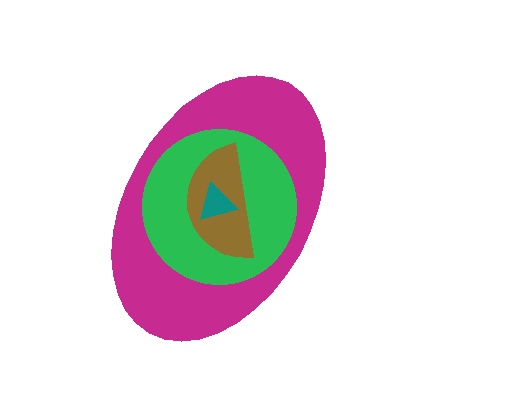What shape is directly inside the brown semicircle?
The teal triangle.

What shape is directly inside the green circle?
The brown semicircle.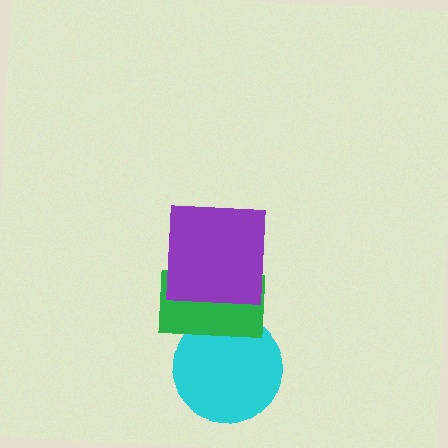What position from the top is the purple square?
The purple square is 1st from the top.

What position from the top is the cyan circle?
The cyan circle is 3rd from the top.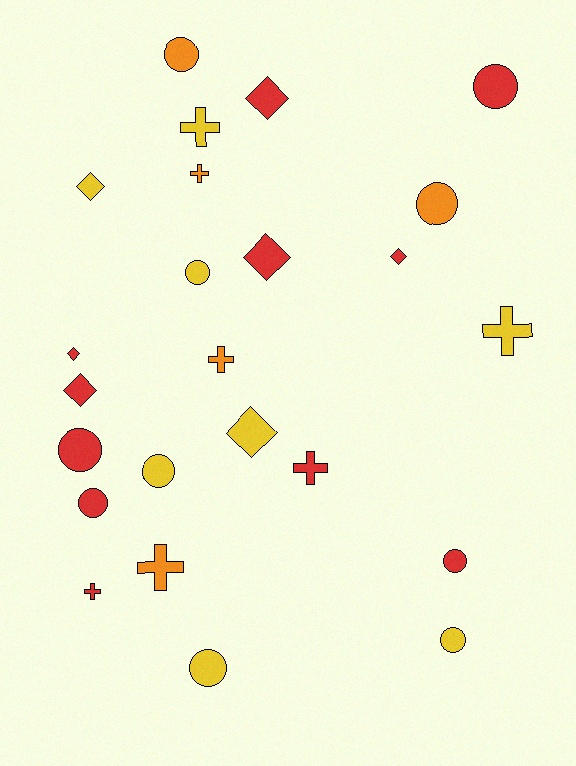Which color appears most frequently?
Red, with 11 objects.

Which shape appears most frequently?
Circle, with 10 objects.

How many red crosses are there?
There are 2 red crosses.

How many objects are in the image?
There are 24 objects.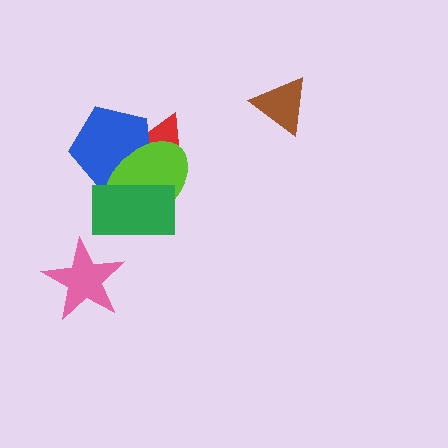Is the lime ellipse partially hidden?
Yes, it is partially covered by another shape.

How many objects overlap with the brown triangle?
0 objects overlap with the brown triangle.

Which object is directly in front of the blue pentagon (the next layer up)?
The lime ellipse is directly in front of the blue pentagon.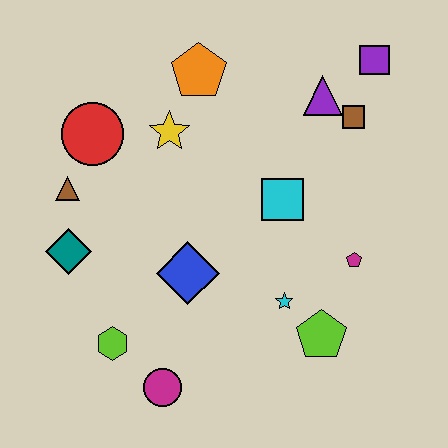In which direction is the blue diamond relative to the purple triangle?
The blue diamond is below the purple triangle.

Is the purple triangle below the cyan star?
No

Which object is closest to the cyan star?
The lime pentagon is closest to the cyan star.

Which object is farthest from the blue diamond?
The purple square is farthest from the blue diamond.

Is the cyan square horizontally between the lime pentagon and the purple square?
No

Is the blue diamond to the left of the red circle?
No